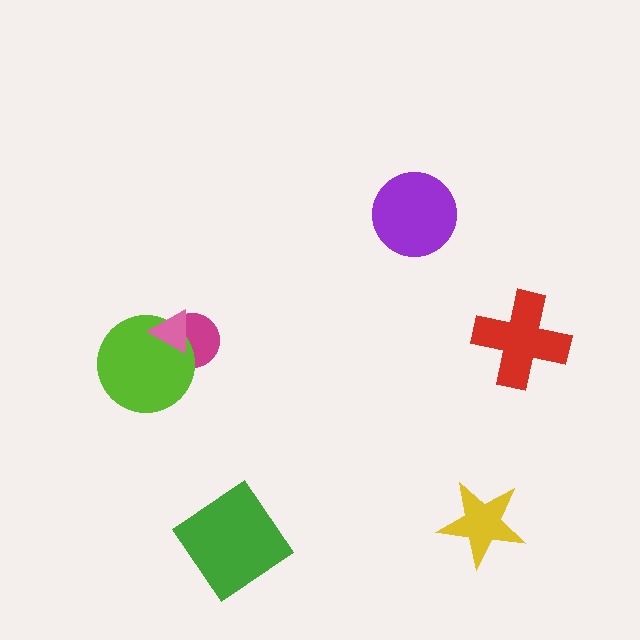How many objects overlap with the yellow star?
0 objects overlap with the yellow star.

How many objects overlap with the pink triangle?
2 objects overlap with the pink triangle.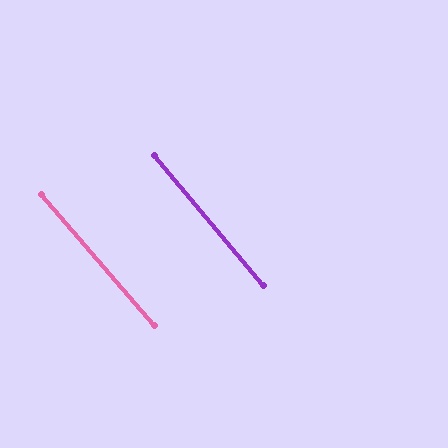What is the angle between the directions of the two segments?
Approximately 1 degree.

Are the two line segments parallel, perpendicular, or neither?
Parallel — their directions differ by only 0.6°.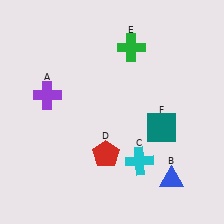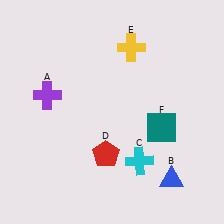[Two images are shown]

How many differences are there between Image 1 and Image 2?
There is 1 difference between the two images.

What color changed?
The cross (E) changed from green in Image 1 to yellow in Image 2.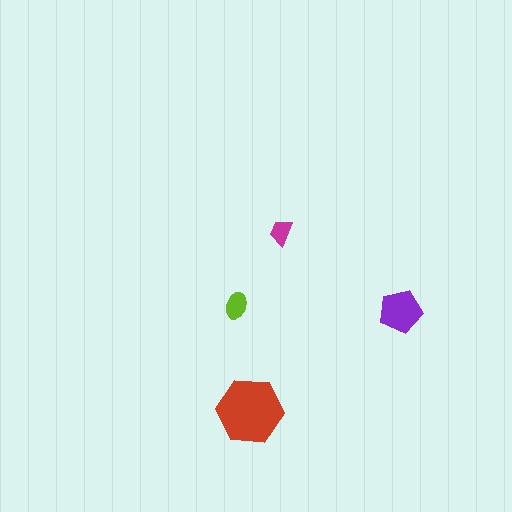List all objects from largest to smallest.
The red hexagon, the purple pentagon, the lime ellipse, the magenta trapezoid.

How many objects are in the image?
There are 4 objects in the image.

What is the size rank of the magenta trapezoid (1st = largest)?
4th.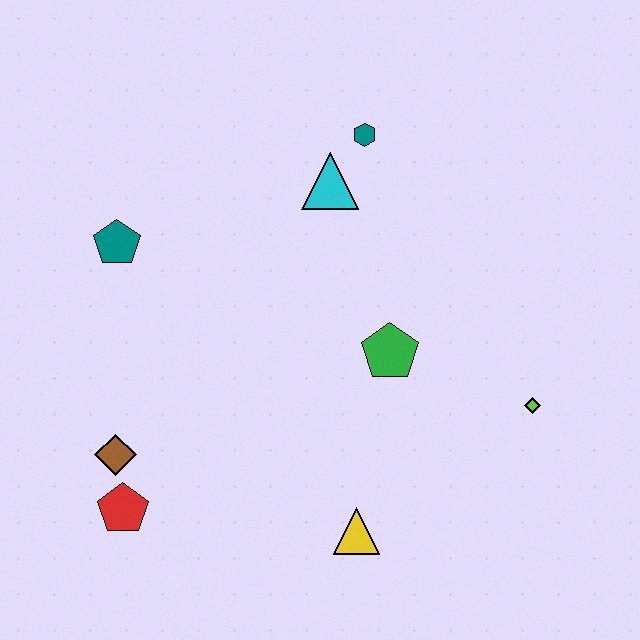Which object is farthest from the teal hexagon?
The red pentagon is farthest from the teal hexagon.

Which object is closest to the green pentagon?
The lime diamond is closest to the green pentagon.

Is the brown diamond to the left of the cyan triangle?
Yes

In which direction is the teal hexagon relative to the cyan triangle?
The teal hexagon is above the cyan triangle.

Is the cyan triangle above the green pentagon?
Yes